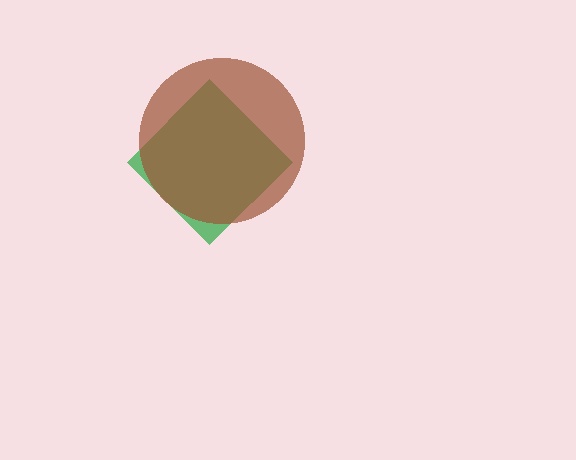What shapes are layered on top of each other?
The layered shapes are: a green diamond, a brown circle.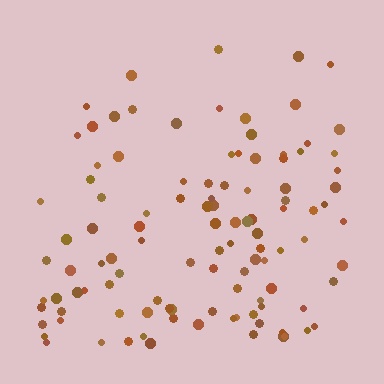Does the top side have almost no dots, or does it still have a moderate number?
Still a moderate number, just noticeably fewer than the bottom.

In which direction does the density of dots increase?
From top to bottom, with the bottom side densest.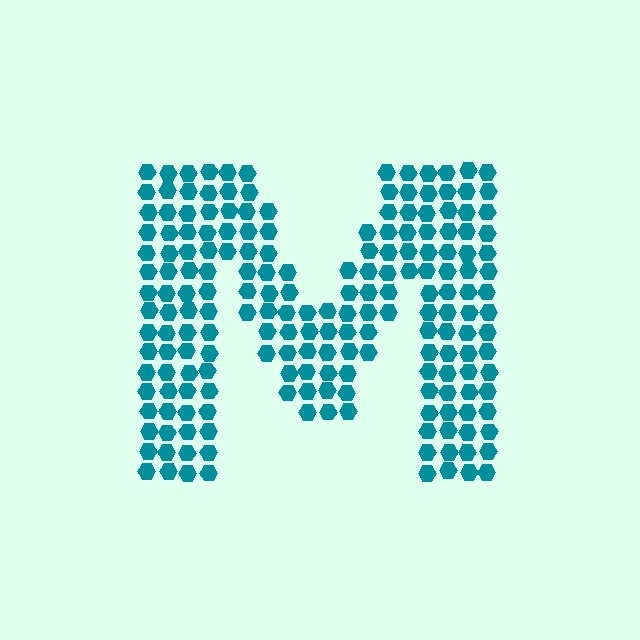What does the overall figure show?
The overall figure shows the letter M.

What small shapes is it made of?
It is made of small hexagons.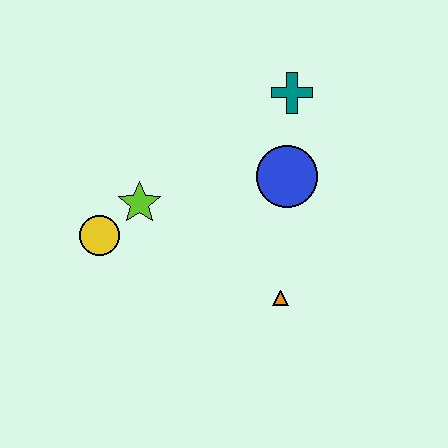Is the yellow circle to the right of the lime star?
No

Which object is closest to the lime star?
The yellow circle is closest to the lime star.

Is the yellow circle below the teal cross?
Yes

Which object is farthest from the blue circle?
The yellow circle is farthest from the blue circle.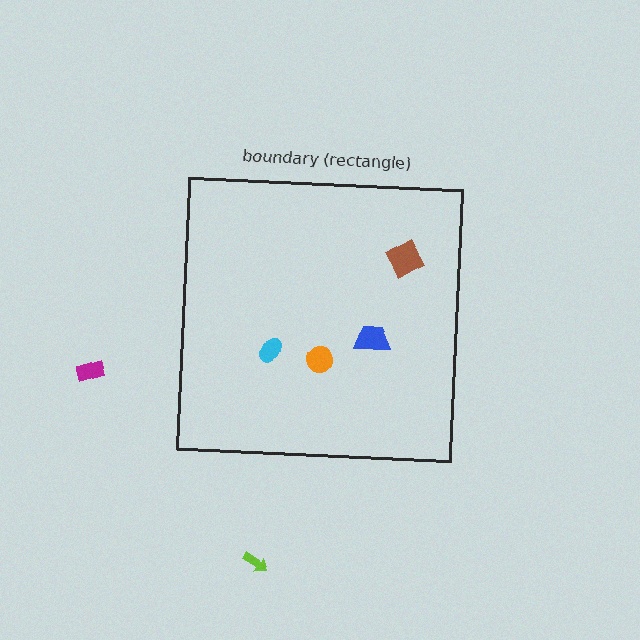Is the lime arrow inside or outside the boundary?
Outside.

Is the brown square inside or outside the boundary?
Inside.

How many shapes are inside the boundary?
4 inside, 2 outside.